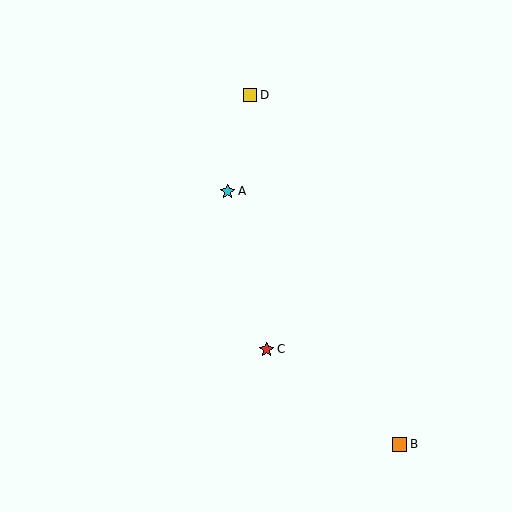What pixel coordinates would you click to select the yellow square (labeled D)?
Click at (250, 95) to select the yellow square D.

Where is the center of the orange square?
The center of the orange square is at (400, 444).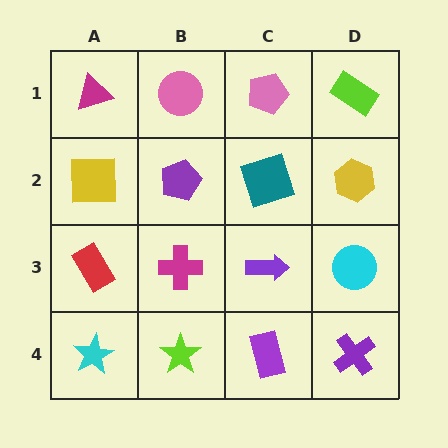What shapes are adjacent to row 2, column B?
A pink circle (row 1, column B), a magenta cross (row 3, column B), a yellow square (row 2, column A), a teal square (row 2, column C).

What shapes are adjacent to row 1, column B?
A purple pentagon (row 2, column B), a magenta triangle (row 1, column A), a pink pentagon (row 1, column C).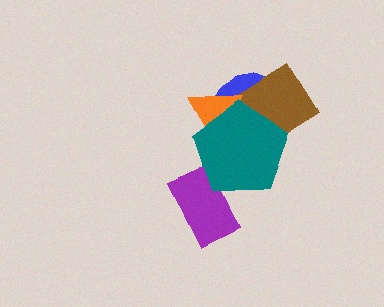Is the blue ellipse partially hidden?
Yes, it is partially covered by another shape.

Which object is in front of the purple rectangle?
The teal pentagon is in front of the purple rectangle.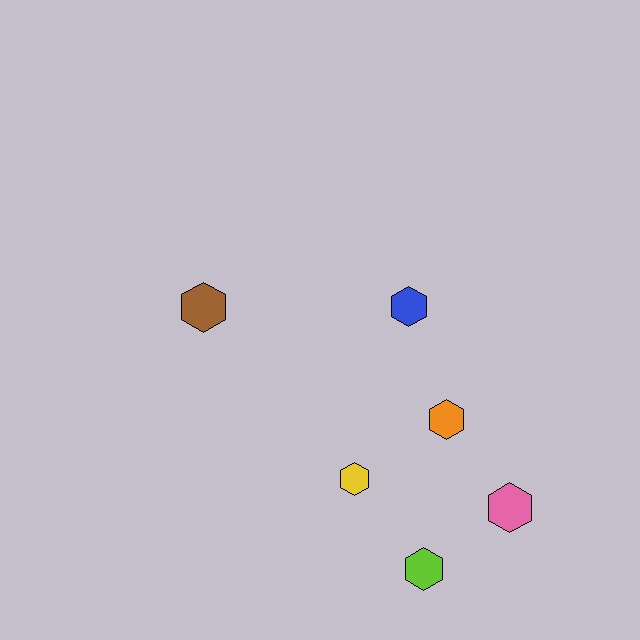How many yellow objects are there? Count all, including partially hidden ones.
There is 1 yellow object.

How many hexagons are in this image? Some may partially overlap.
There are 6 hexagons.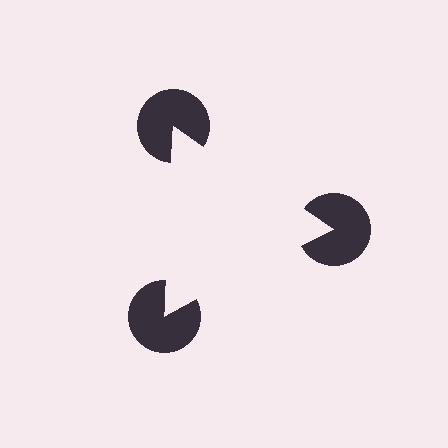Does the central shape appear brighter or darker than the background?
It typically appears slightly brighter than the background, even though no actual brightness change is drawn.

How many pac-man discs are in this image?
There are 3 — one at each vertex of the illusory triangle.